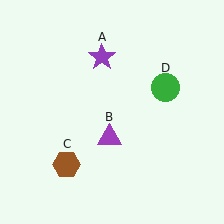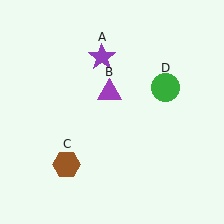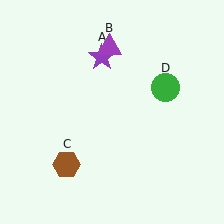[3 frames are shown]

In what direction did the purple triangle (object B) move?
The purple triangle (object B) moved up.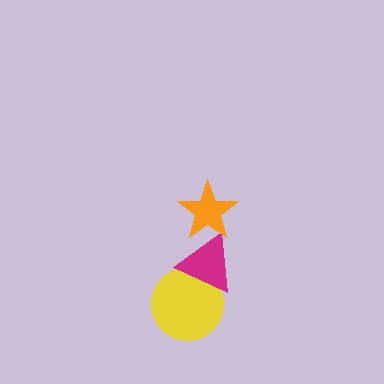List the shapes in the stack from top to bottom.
From top to bottom: the orange star, the magenta triangle, the yellow circle.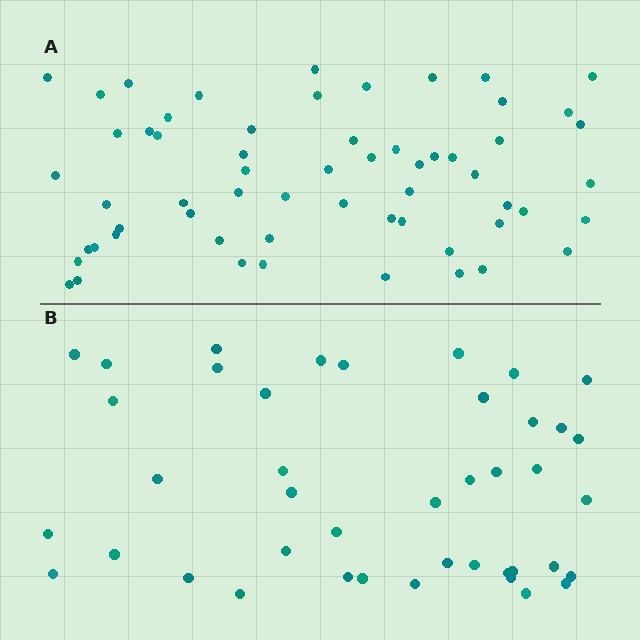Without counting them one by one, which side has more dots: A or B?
Region A (the top region) has more dots.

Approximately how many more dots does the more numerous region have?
Region A has approximately 20 more dots than region B.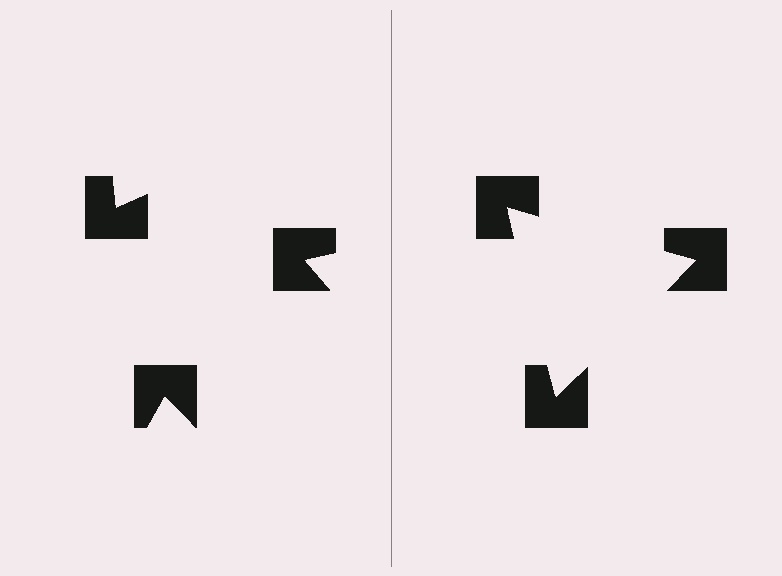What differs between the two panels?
The notched squares are positioned identically on both sides; only the wedge orientations differ. On the right they align to a triangle; on the left they are misaligned.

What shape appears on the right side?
An illusory triangle.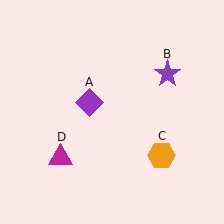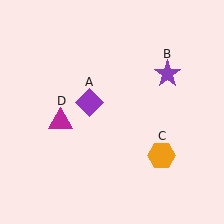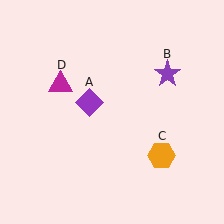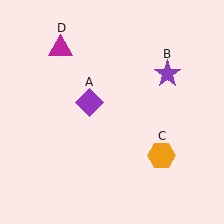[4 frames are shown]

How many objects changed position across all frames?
1 object changed position: magenta triangle (object D).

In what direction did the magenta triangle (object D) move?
The magenta triangle (object D) moved up.